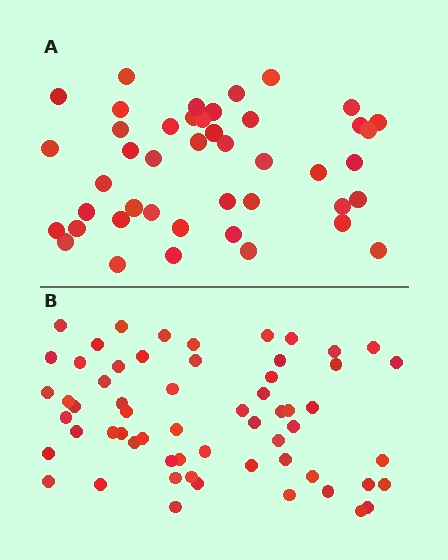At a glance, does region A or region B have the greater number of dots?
Region B (the bottom region) has more dots.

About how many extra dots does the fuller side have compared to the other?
Region B has approximately 15 more dots than region A.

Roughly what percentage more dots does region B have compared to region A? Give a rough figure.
About 35% more.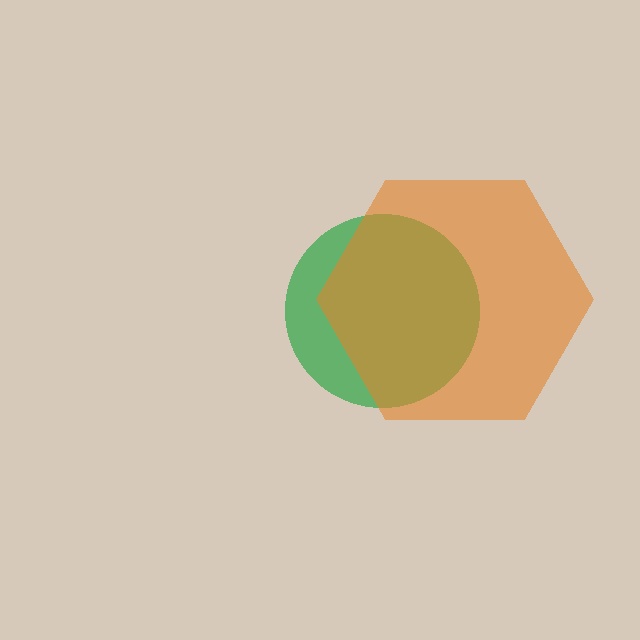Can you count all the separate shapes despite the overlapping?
Yes, there are 2 separate shapes.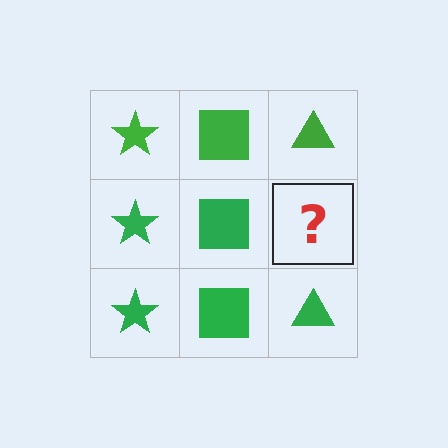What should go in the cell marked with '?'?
The missing cell should contain a green triangle.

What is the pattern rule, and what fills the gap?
The rule is that each column has a consistent shape. The gap should be filled with a green triangle.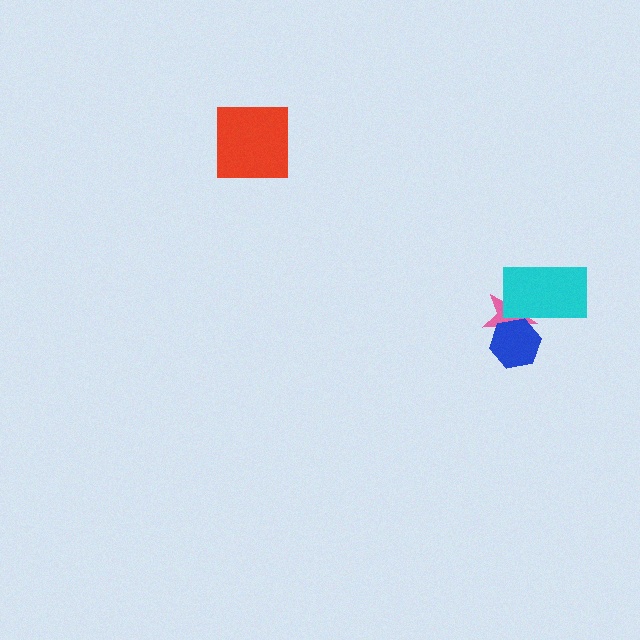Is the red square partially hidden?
No, no other shape covers it.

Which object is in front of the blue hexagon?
The cyan rectangle is in front of the blue hexagon.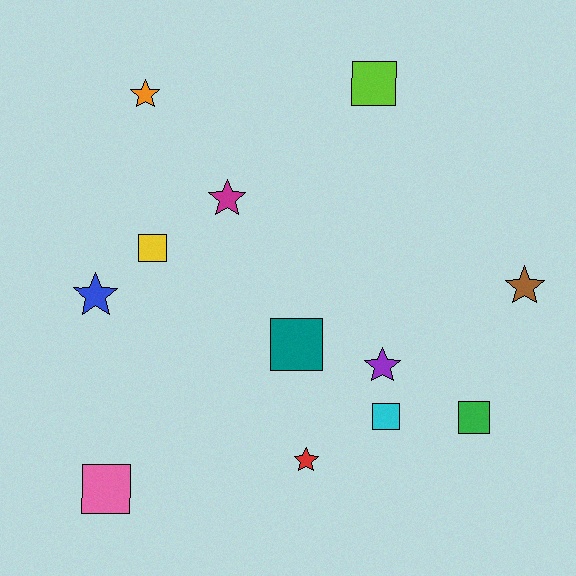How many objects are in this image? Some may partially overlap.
There are 12 objects.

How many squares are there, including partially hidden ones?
There are 6 squares.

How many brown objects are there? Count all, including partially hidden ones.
There is 1 brown object.